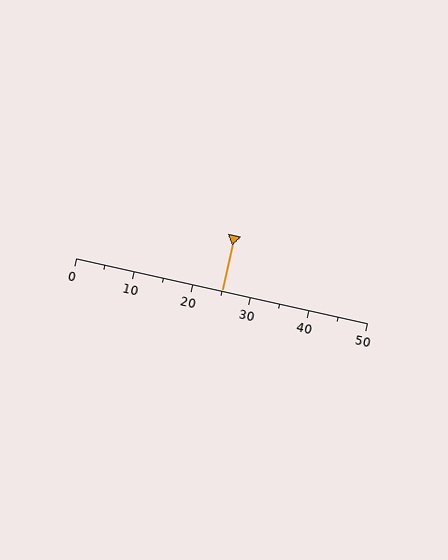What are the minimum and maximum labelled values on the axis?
The axis runs from 0 to 50.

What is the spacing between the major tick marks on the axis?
The major ticks are spaced 10 apart.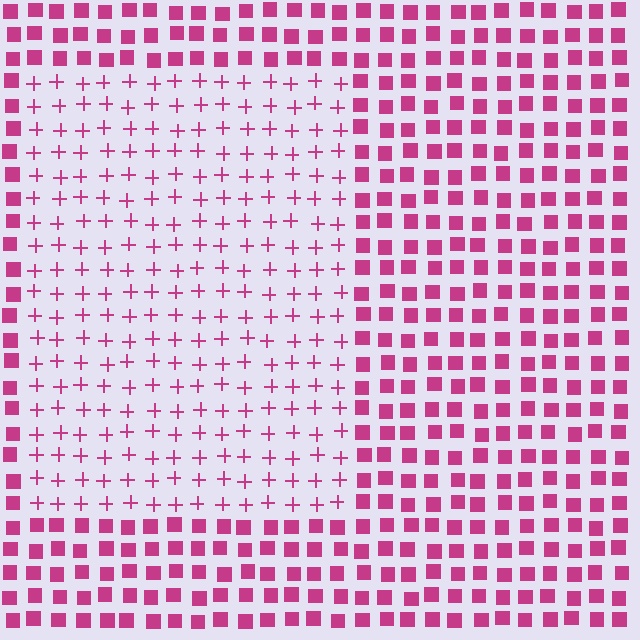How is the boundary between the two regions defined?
The boundary is defined by a change in element shape: plus signs inside vs. squares outside. All elements share the same color and spacing.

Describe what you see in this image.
The image is filled with small magenta elements arranged in a uniform grid. A rectangle-shaped region contains plus signs, while the surrounding area contains squares. The boundary is defined purely by the change in element shape.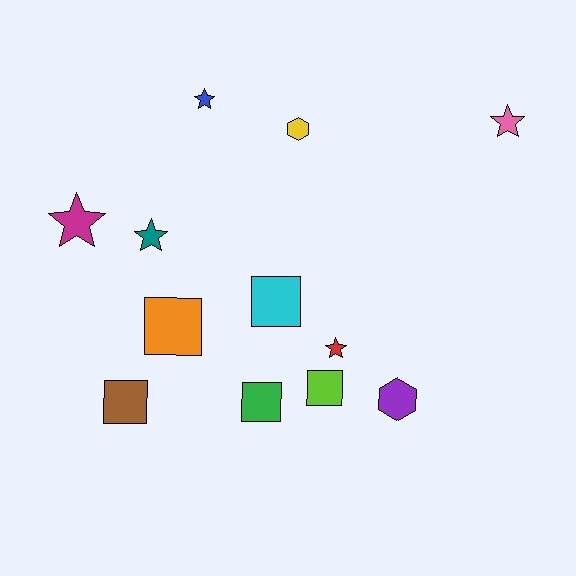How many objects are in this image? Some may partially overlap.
There are 12 objects.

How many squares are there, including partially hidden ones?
There are 5 squares.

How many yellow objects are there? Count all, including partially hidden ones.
There is 1 yellow object.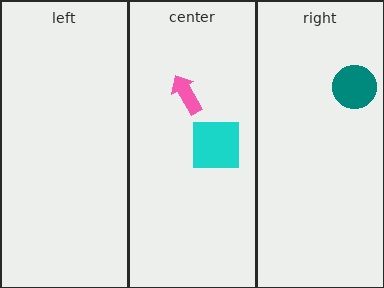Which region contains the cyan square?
The center region.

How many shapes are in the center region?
2.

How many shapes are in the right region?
1.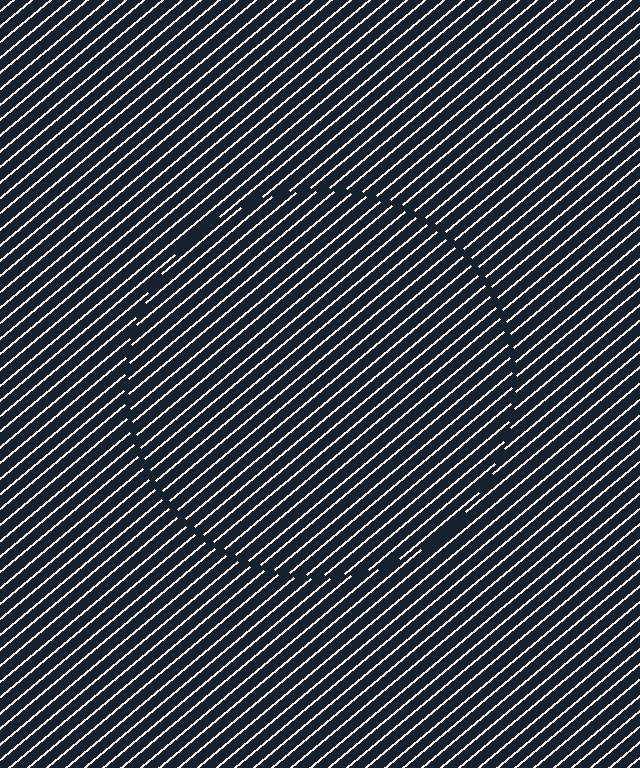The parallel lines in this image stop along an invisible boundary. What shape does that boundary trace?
An illusory circle. The interior of the shape contains the same grating, shifted by half a period — the contour is defined by the phase discontinuity where line-ends from the inner and outer gratings abut.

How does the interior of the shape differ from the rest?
The interior of the shape contains the same grating, shifted by half a period — the contour is defined by the phase discontinuity where line-ends from the inner and outer gratings abut.